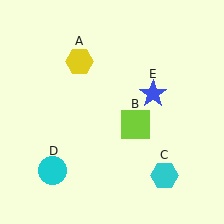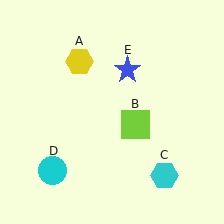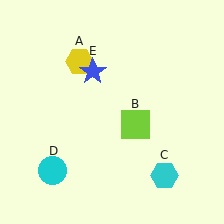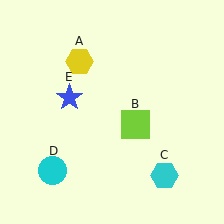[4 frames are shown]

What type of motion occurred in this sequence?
The blue star (object E) rotated counterclockwise around the center of the scene.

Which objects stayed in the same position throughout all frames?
Yellow hexagon (object A) and lime square (object B) and cyan hexagon (object C) and cyan circle (object D) remained stationary.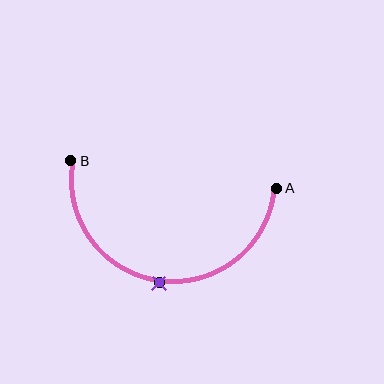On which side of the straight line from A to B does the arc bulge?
The arc bulges below the straight line connecting A and B.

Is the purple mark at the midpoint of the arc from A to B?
Yes. The purple mark lies on the arc at equal arc-length from both A and B — it is the arc midpoint.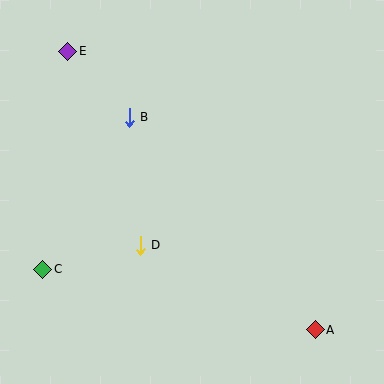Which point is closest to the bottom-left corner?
Point C is closest to the bottom-left corner.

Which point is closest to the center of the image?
Point D at (140, 245) is closest to the center.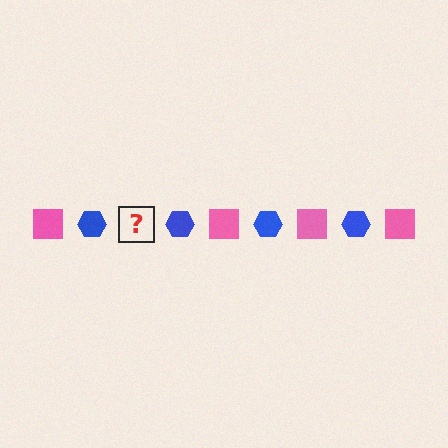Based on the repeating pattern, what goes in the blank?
The blank should be a pink square.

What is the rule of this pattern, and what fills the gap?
The rule is that the pattern alternates between pink square and blue hexagon. The gap should be filled with a pink square.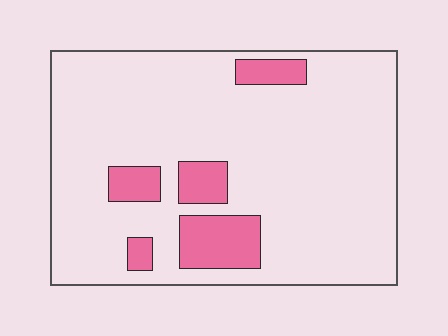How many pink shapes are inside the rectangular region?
5.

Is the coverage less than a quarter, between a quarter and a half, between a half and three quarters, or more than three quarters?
Less than a quarter.